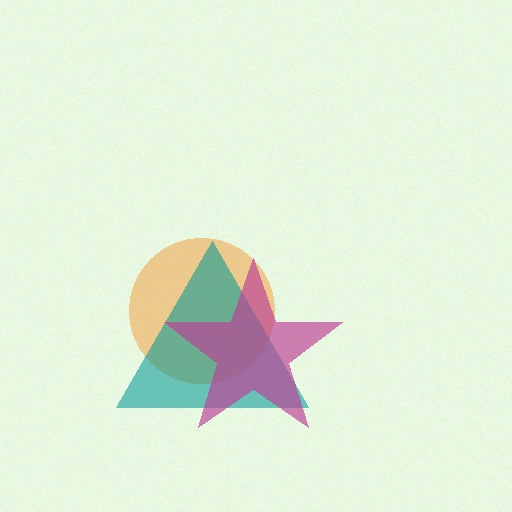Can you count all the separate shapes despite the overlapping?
Yes, there are 3 separate shapes.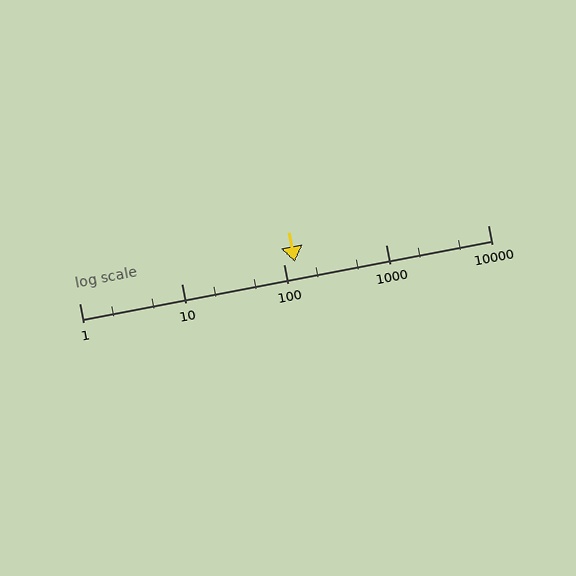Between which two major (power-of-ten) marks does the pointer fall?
The pointer is between 100 and 1000.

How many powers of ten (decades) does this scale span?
The scale spans 4 decades, from 1 to 10000.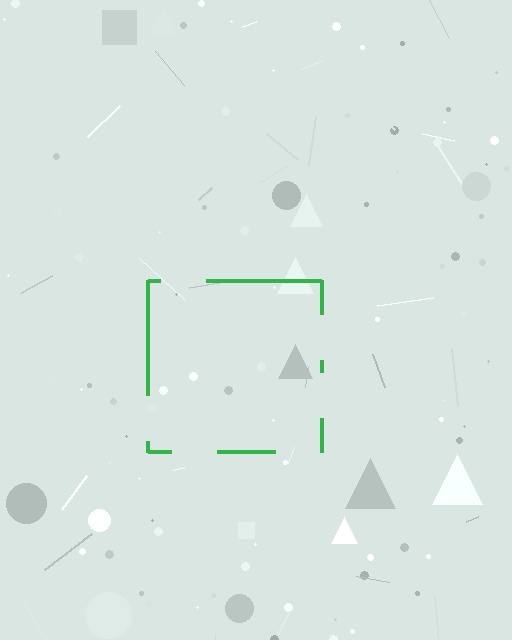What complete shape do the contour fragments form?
The contour fragments form a square.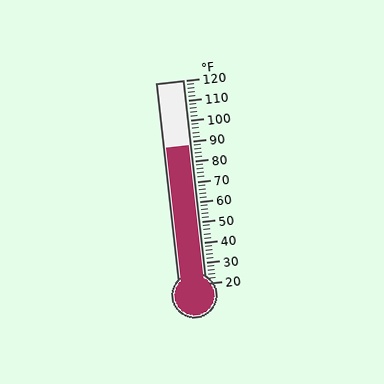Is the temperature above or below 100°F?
The temperature is below 100°F.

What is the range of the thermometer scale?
The thermometer scale ranges from 20°F to 120°F.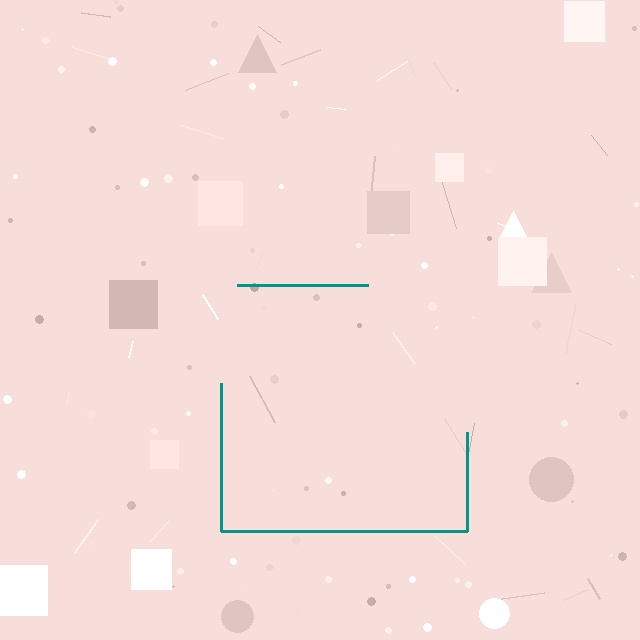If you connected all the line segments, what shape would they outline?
They would outline a square.